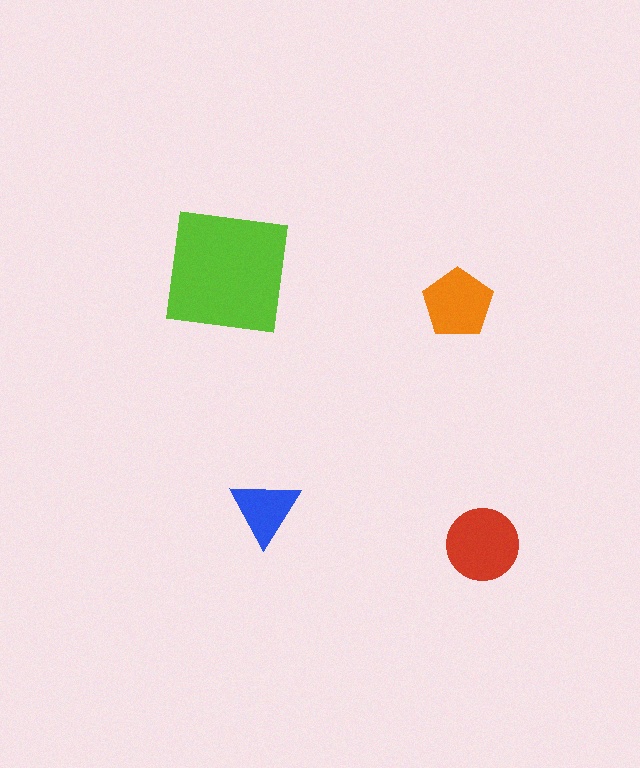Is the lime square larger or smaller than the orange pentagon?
Larger.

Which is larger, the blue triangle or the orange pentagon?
The orange pentagon.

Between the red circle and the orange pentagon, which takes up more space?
The red circle.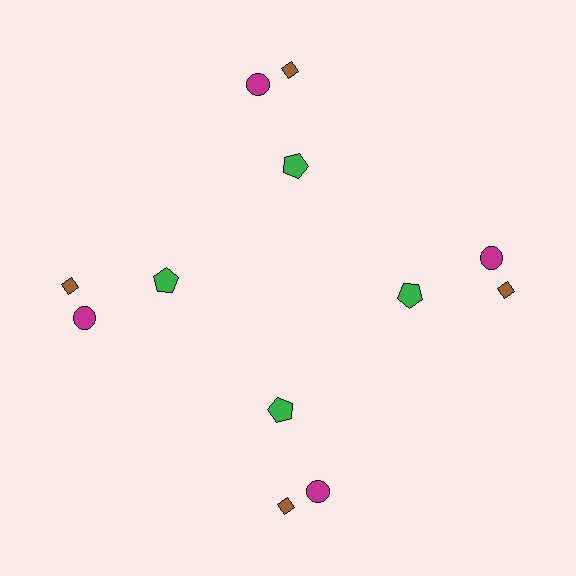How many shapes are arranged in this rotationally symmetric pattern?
There are 12 shapes, arranged in 4 groups of 3.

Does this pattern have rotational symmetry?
Yes, this pattern has 4-fold rotational symmetry. It looks the same after rotating 90 degrees around the center.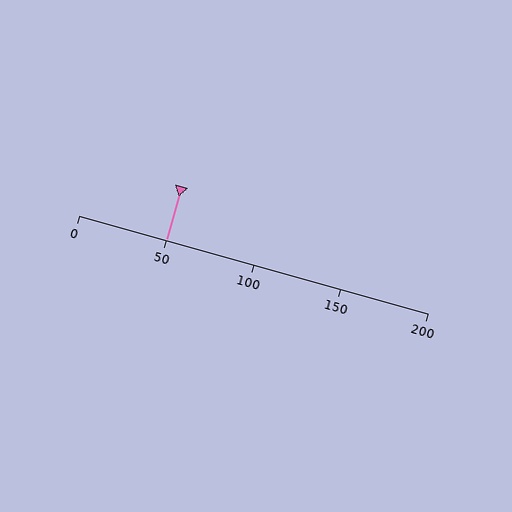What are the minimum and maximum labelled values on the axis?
The axis runs from 0 to 200.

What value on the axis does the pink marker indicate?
The marker indicates approximately 50.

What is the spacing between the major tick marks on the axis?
The major ticks are spaced 50 apart.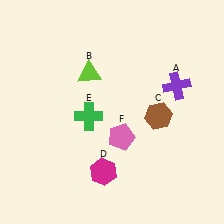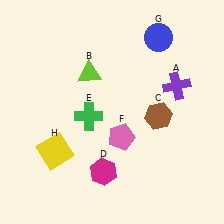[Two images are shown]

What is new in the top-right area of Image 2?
A blue circle (G) was added in the top-right area of Image 2.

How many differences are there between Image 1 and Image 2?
There are 2 differences between the two images.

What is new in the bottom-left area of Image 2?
A yellow square (H) was added in the bottom-left area of Image 2.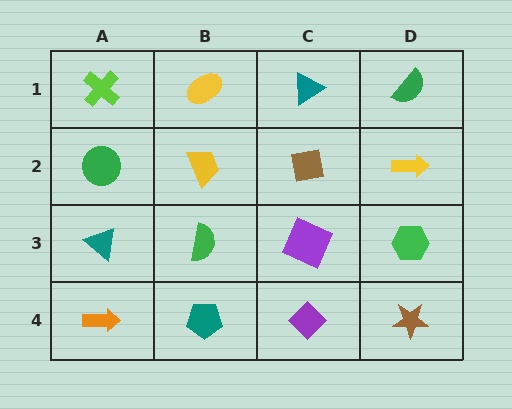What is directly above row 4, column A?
A teal triangle.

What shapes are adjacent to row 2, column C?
A teal triangle (row 1, column C), a purple square (row 3, column C), a yellow trapezoid (row 2, column B), a yellow arrow (row 2, column D).